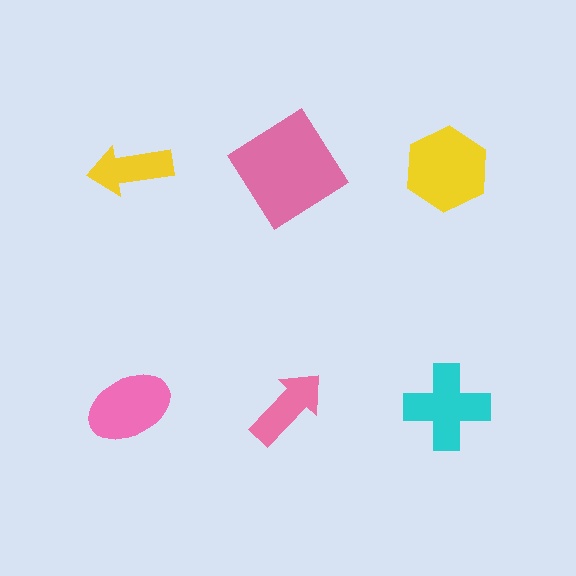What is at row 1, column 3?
A yellow hexagon.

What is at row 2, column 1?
A pink ellipse.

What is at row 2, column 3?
A cyan cross.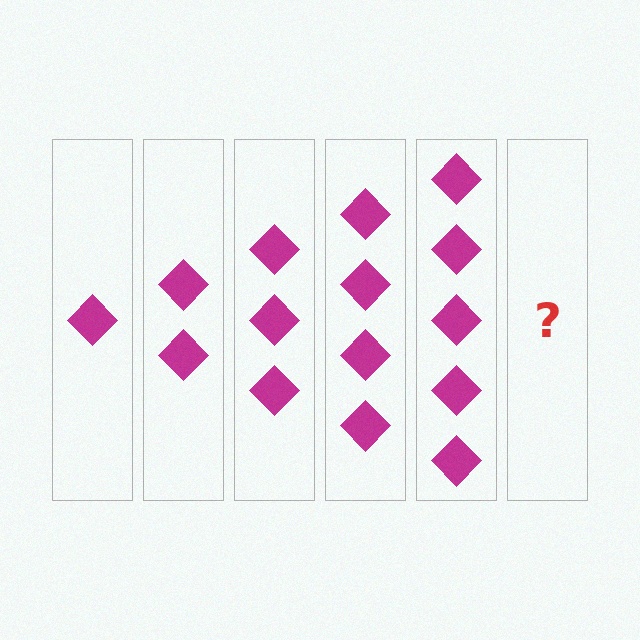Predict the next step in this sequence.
The next step is 6 diamonds.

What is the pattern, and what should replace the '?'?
The pattern is that each step adds one more diamond. The '?' should be 6 diamonds.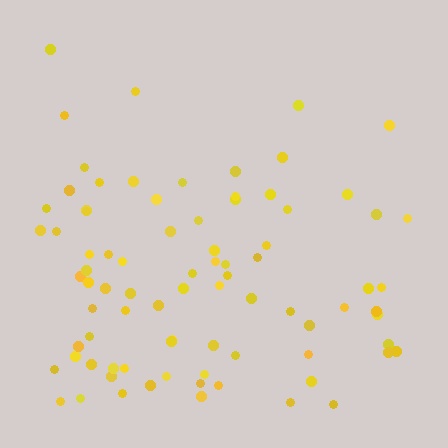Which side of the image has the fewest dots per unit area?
The top.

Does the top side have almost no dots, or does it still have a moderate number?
Still a moderate number, just noticeably fewer than the bottom.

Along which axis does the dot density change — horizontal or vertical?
Vertical.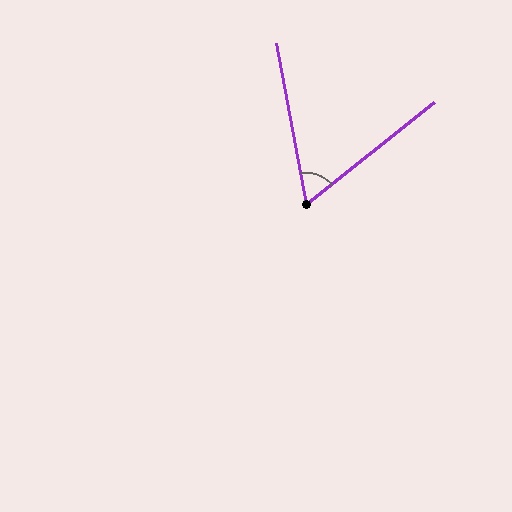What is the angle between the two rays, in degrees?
Approximately 62 degrees.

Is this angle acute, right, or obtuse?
It is acute.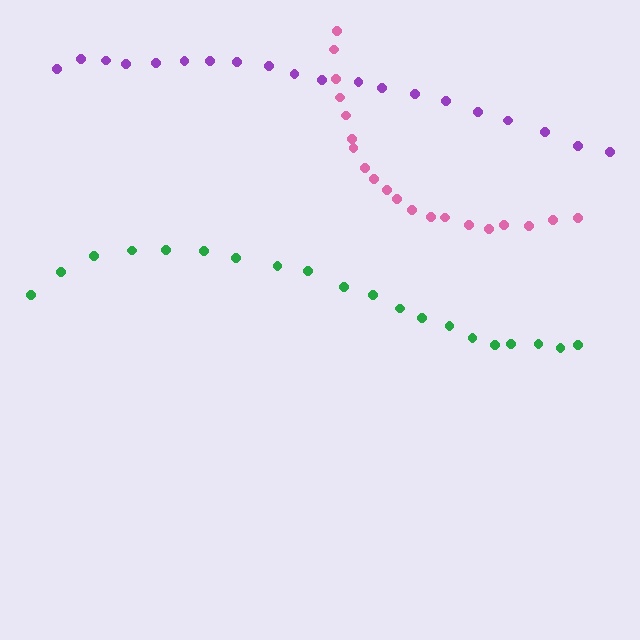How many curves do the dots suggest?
There are 3 distinct paths.